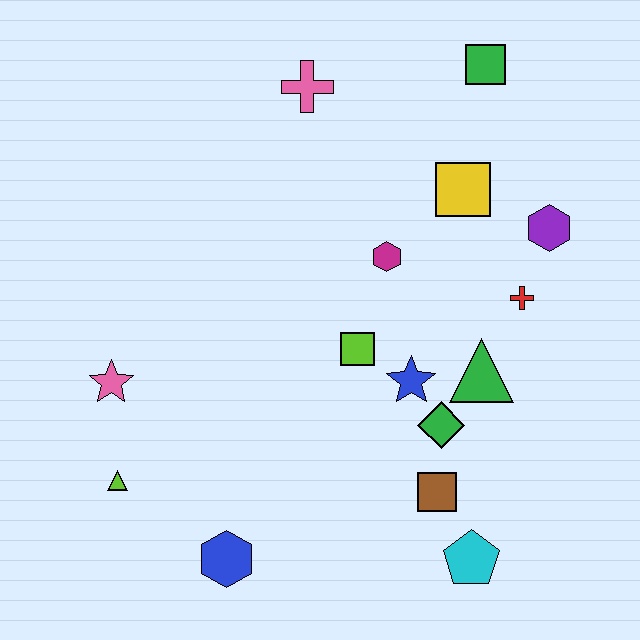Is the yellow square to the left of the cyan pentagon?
Yes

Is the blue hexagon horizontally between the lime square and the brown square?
No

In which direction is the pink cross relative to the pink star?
The pink cross is above the pink star.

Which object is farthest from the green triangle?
The lime triangle is farthest from the green triangle.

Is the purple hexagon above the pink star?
Yes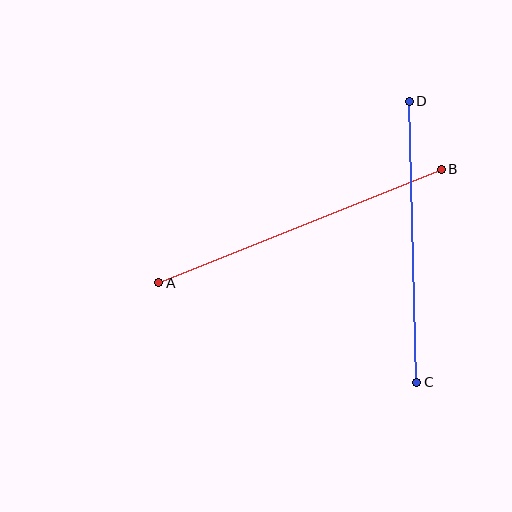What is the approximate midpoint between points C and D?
The midpoint is at approximately (413, 242) pixels.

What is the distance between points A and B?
The distance is approximately 304 pixels.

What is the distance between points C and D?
The distance is approximately 281 pixels.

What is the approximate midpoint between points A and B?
The midpoint is at approximately (300, 226) pixels.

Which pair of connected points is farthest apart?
Points A and B are farthest apart.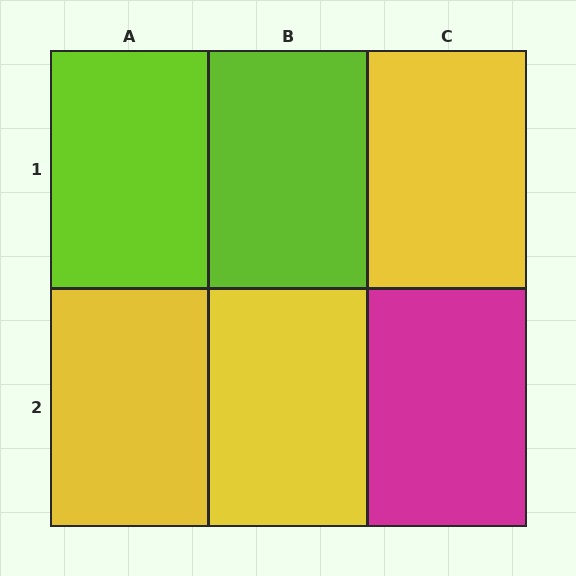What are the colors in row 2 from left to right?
Yellow, yellow, magenta.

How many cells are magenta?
1 cell is magenta.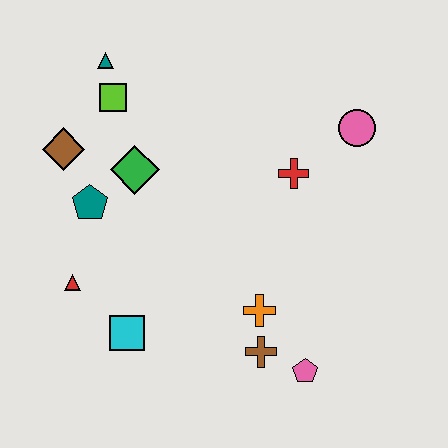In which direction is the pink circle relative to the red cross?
The pink circle is to the right of the red cross.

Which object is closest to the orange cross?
The brown cross is closest to the orange cross.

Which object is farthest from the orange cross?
The teal triangle is farthest from the orange cross.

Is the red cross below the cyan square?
No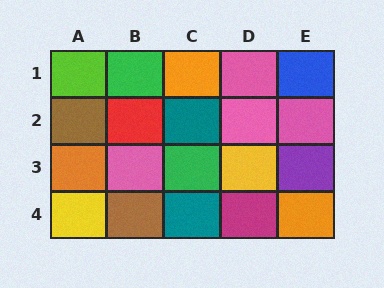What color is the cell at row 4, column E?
Orange.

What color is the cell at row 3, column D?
Yellow.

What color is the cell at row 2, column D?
Pink.